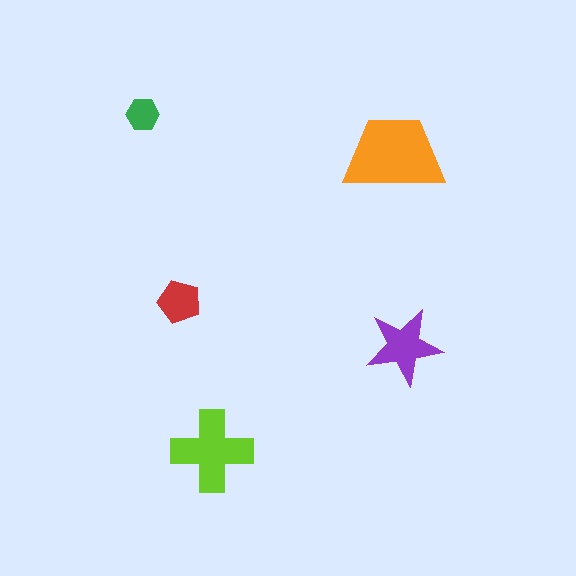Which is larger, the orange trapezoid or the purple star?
The orange trapezoid.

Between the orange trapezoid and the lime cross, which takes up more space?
The orange trapezoid.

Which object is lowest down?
The lime cross is bottommost.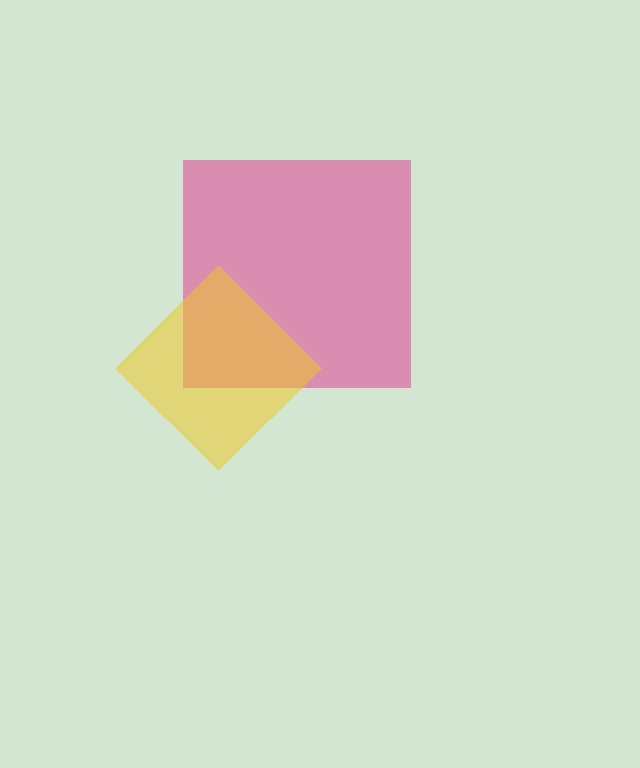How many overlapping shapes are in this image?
There are 2 overlapping shapes in the image.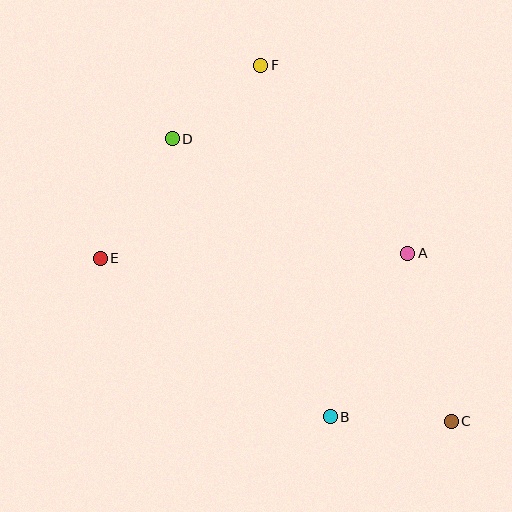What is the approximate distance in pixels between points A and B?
The distance between A and B is approximately 181 pixels.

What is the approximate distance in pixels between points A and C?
The distance between A and C is approximately 173 pixels.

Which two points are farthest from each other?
Points C and F are farthest from each other.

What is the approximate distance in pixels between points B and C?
The distance between B and C is approximately 121 pixels.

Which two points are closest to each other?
Points D and F are closest to each other.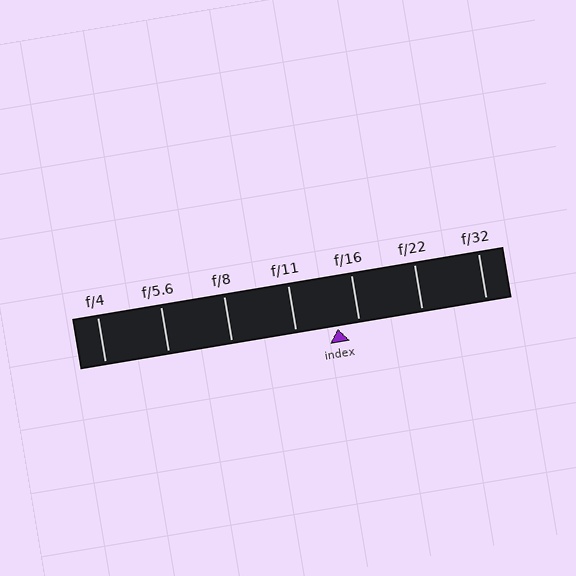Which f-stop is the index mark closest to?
The index mark is closest to f/16.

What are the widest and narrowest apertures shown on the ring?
The widest aperture shown is f/4 and the narrowest is f/32.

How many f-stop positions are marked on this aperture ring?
There are 7 f-stop positions marked.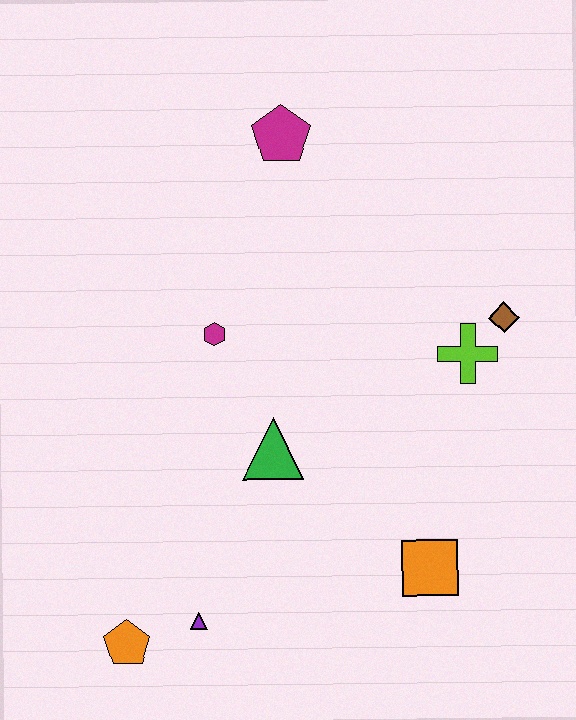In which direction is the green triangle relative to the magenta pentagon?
The green triangle is below the magenta pentagon.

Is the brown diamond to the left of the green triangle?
No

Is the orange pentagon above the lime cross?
No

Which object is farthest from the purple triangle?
The magenta pentagon is farthest from the purple triangle.